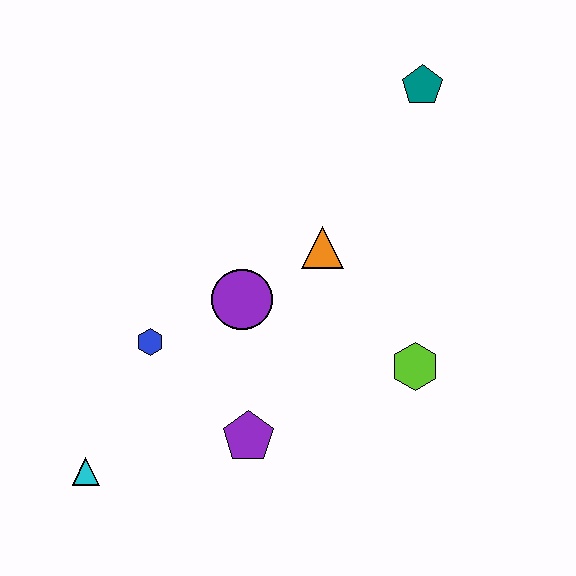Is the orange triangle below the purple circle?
No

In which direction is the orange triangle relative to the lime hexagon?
The orange triangle is above the lime hexagon.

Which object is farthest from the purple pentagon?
The teal pentagon is farthest from the purple pentagon.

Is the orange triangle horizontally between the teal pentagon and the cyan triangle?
Yes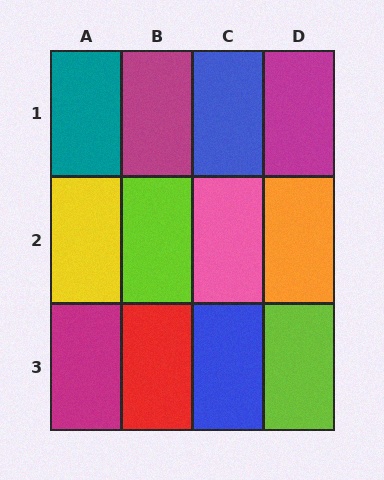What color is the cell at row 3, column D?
Lime.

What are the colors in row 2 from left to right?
Yellow, lime, pink, orange.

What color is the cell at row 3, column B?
Red.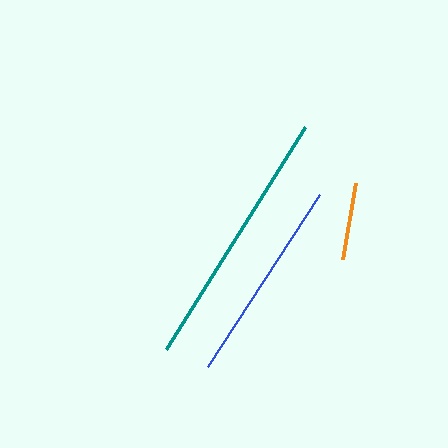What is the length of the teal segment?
The teal segment is approximately 262 pixels long.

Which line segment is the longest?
The teal line is the longest at approximately 262 pixels.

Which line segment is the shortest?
The orange line is the shortest at approximately 77 pixels.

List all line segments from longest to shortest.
From longest to shortest: teal, blue, orange.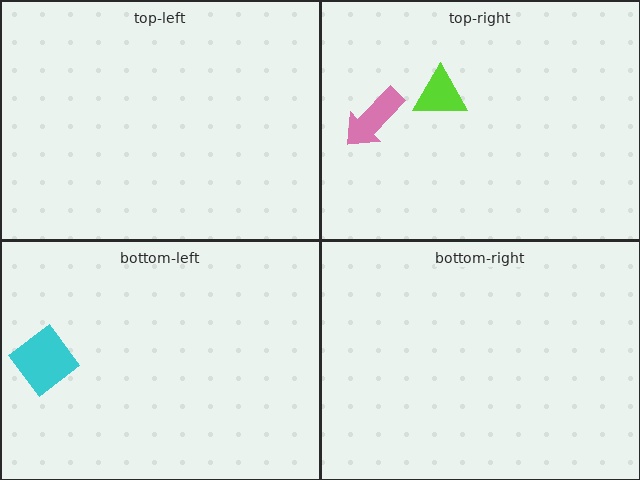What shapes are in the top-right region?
The lime triangle, the pink arrow.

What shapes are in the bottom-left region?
The cyan diamond.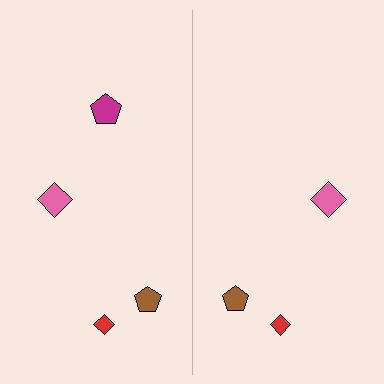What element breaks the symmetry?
A magenta pentagon is missing from the right side.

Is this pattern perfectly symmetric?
No, the pattern is not perfectly symmetric. A magenta pentagon is missing from the right side.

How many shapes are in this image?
There are 7 shapes in this image.